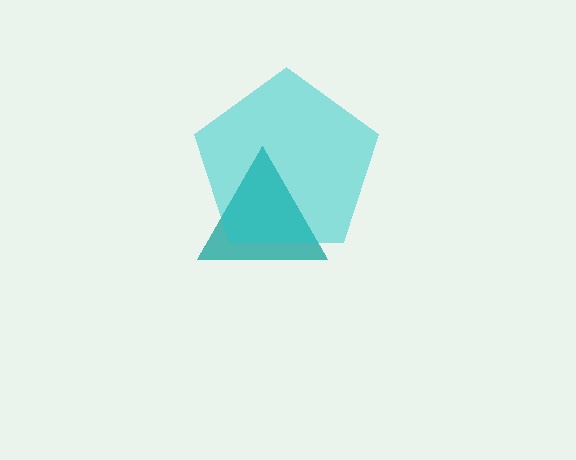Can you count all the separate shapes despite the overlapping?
Yes, there are 2 separate shapes.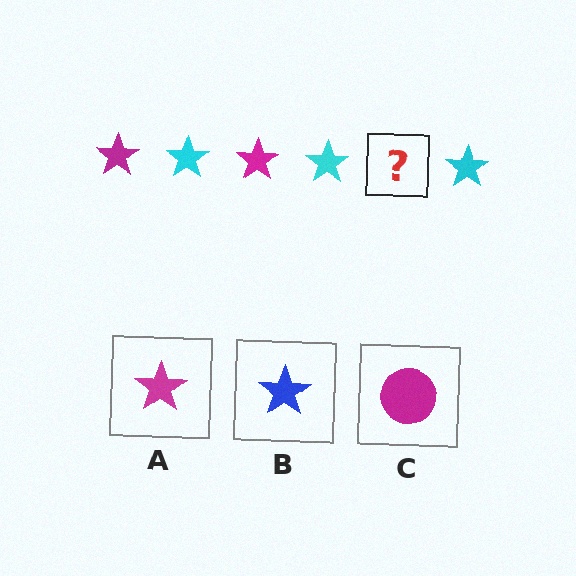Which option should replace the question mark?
Option A.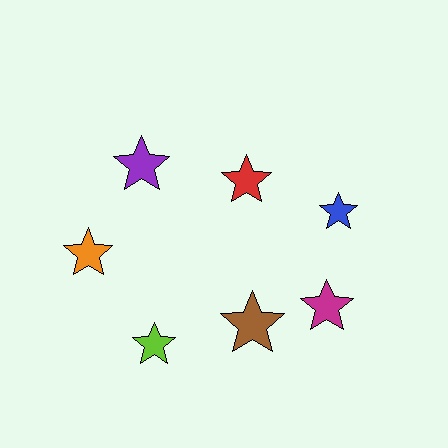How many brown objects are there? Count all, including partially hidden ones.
There is 1 brown object.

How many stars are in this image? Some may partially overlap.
There are 7 stars.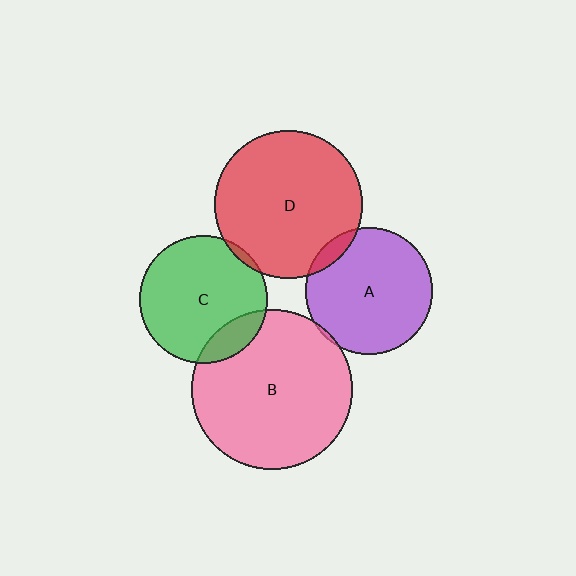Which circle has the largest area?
Circle B (pink).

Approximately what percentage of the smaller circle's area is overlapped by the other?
Approximately 5%.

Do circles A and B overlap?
Yes.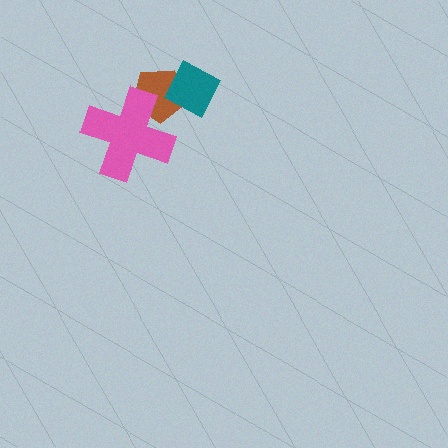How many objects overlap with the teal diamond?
1 object overlaps with the teal diamond.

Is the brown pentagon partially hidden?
Yes, it is partially covered by another shape.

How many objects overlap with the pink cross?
1 object overlaps with the pink cross.